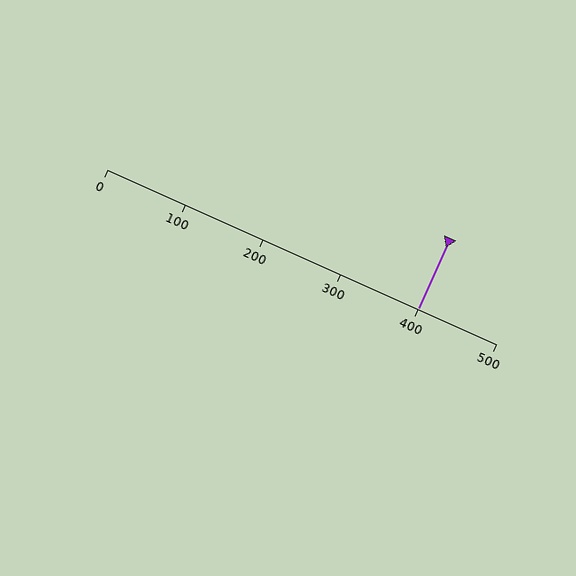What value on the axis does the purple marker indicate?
The marker indicates approximately 400.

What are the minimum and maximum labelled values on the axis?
The axis runs from 0 to 500.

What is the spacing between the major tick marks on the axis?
The major ticks are spaced 100 apart.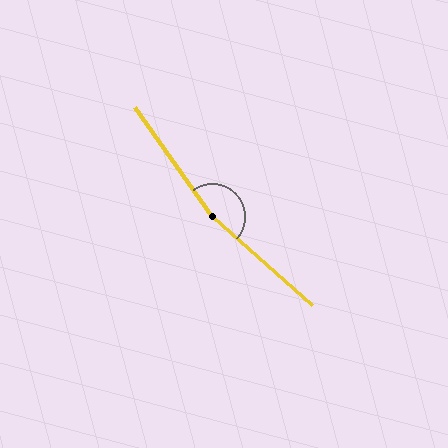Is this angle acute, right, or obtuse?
It is obtuse.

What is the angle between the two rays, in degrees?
Approximately 167 degrees.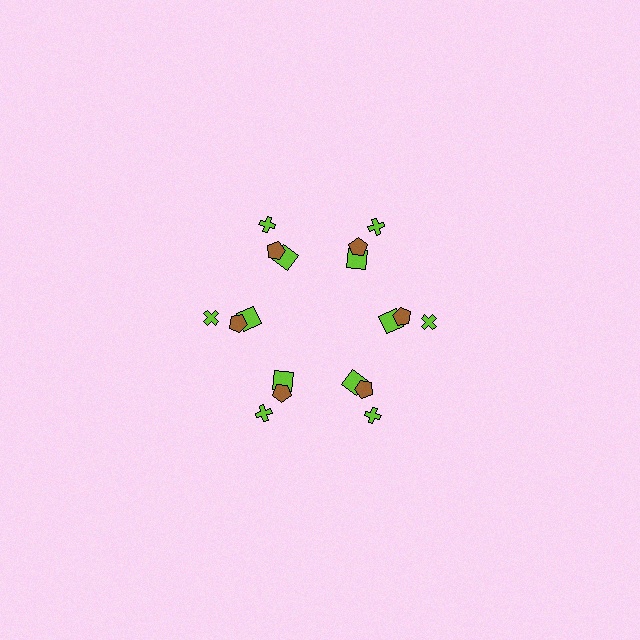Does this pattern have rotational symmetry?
Yes, this pattern has 6-fold rotational symmetry. It looks the same after rotating 60 degrees around the center.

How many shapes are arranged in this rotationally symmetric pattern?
There are 18 shapes, arranged in 6 groups of 3.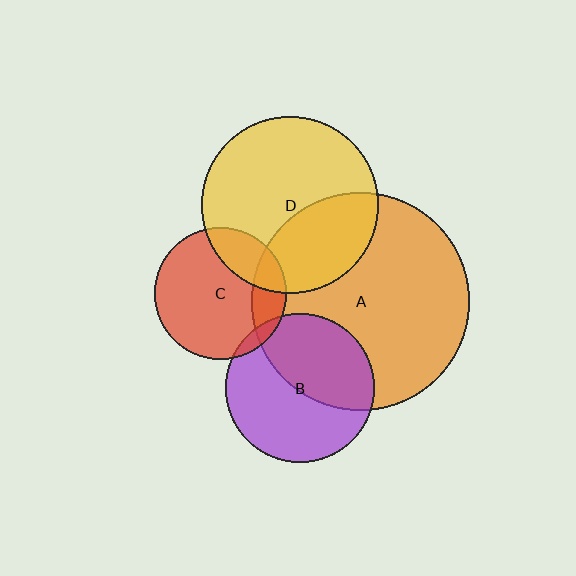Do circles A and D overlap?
Yes.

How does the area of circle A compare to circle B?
Approximately 2.1 times.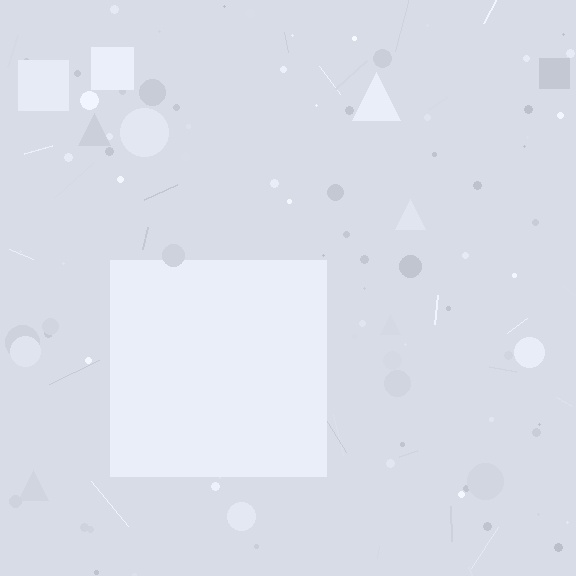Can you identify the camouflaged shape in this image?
The camouflaged shape is a square.